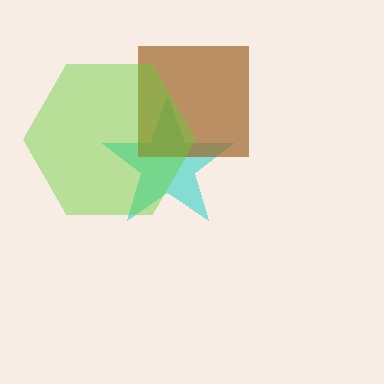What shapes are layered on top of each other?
The layered shapes are: a cyan star, a brown square, a lime hexagon.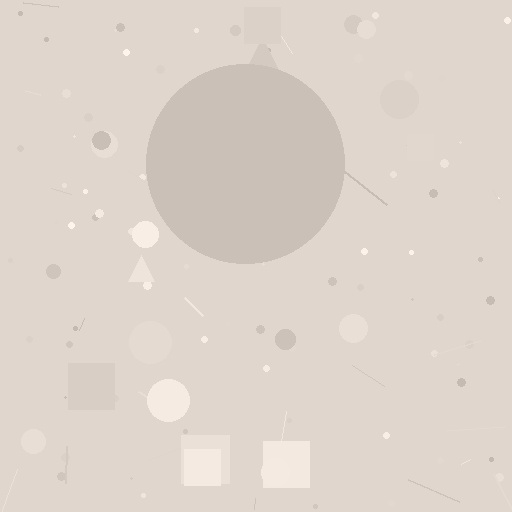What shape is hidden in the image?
A circle is hidden in the image.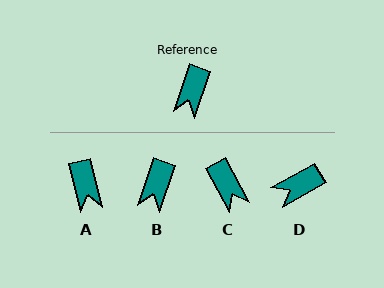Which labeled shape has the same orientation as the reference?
B.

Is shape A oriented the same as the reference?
No, it is off by about 32 degrees.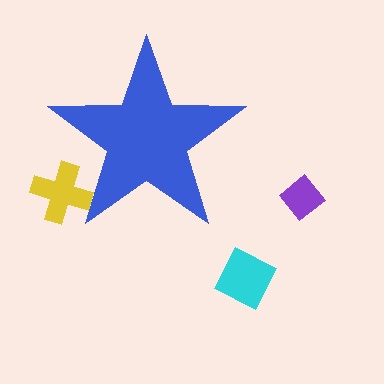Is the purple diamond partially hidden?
No, the purple diamond is fully visible.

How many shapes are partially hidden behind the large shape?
1 shape is partially hidden.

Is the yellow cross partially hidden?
Yes, the yellow cross is partially hidden behind the blue star.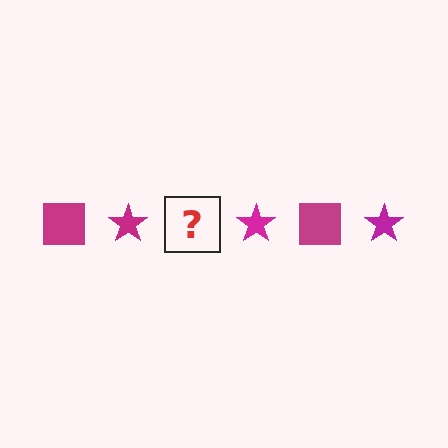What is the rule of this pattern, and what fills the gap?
The rule is that the pattern cycles through square, star shapes in magenta. The gap should be filled with a magenta square.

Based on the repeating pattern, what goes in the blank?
The blank should be a magenta square.